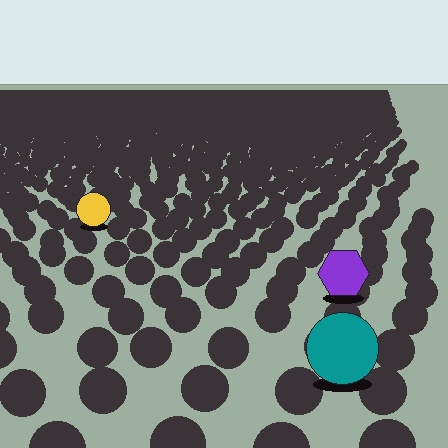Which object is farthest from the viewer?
The yellow circle is farthest from the viewer. It appears smaller and the ground texture around it is denser.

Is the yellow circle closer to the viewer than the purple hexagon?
No. The purple hexagon is closer — you can tell from the texture gradient: the ground texture is coarser near it.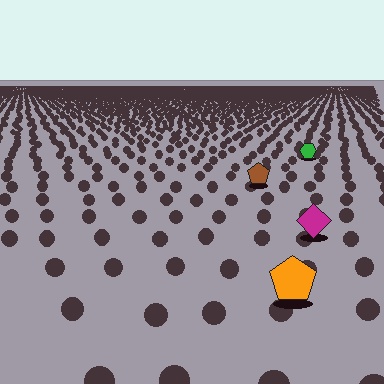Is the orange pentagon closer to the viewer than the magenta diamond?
Yes. The orange pentagon is closer — you can tell from the texture gradient: the ground texture is coarser near it.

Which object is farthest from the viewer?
The green hexagon is farthest from the viewer. It appears smaller and the ground texture around it is denser.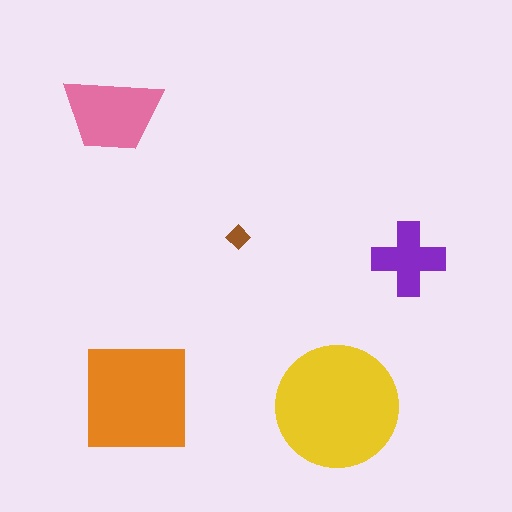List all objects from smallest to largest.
The brown diamond, the purple cross, the pink trapezoid, the orange square, the yellow circle.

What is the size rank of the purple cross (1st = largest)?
4th.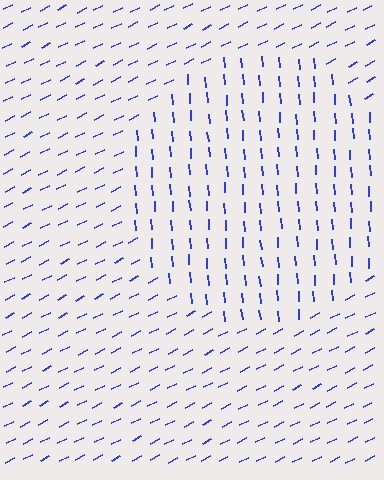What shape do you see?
I see a circle.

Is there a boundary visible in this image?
Yes, there is a texture boundary formed by a change in line orientation.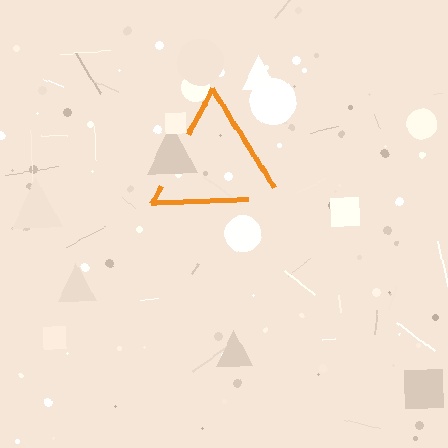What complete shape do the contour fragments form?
The contour fragments form a triangle.